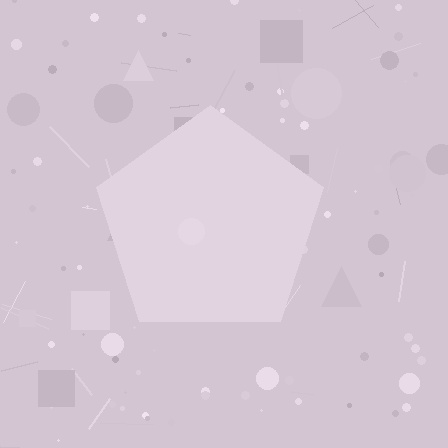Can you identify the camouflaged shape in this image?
The camouflaged shape is a pentagon.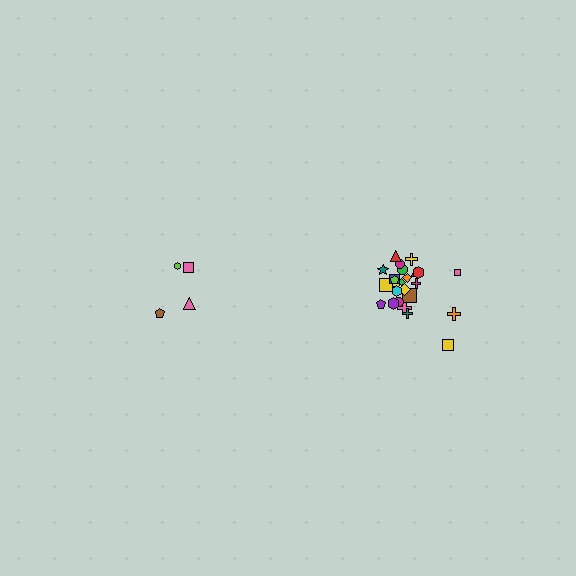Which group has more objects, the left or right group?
The right group.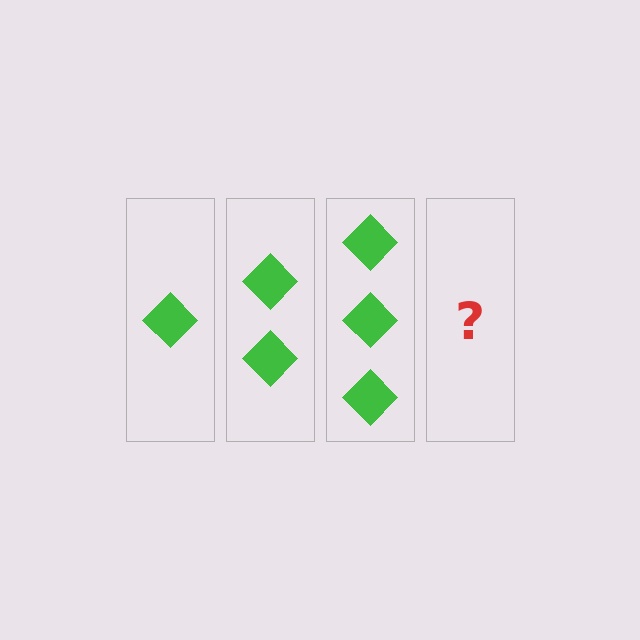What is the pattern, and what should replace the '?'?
The pattern is that each step adds one more diamond. The '?' should be 4 diamonds.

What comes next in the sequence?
The next element should be 4 diamonds.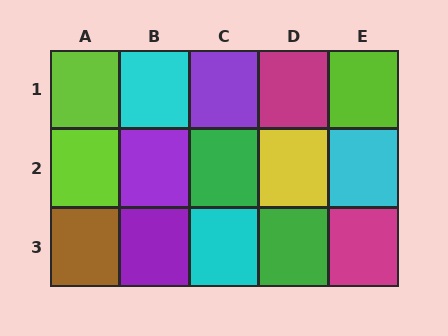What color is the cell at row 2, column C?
Green.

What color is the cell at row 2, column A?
Lime.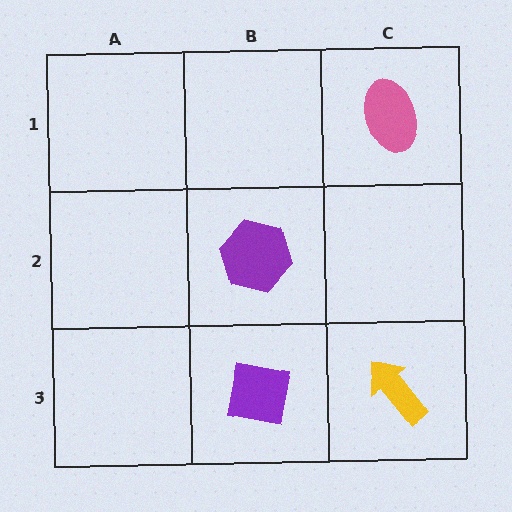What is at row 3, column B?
A purple square.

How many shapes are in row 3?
2 shapes.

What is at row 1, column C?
A pink ellipse.